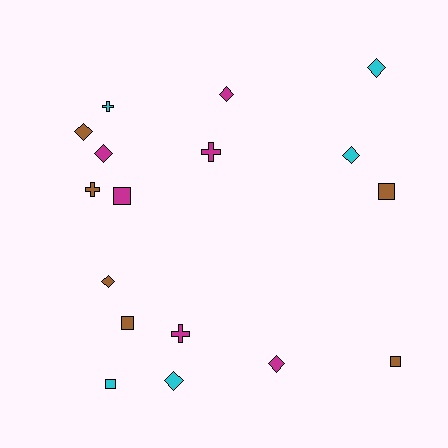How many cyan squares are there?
There is 1 cyan square.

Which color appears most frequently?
Magenta, with 6 objects.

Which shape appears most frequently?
Diamond, with 8 objects.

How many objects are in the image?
There are 17 objects.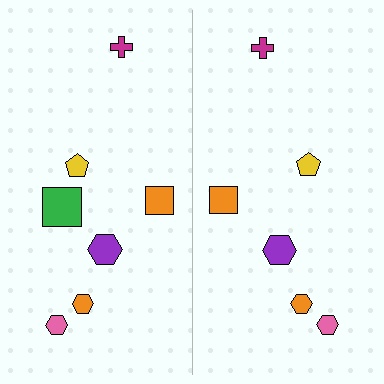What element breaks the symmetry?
A green square is missing from the right side.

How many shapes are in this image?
There are 13 shapes in this image.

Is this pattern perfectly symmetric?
No, the pattern is not perfectly symmetric. A green square is missing from the right side.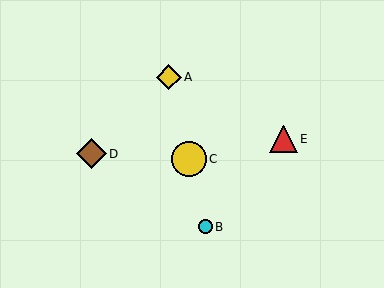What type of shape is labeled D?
Shape D is a brown diamond.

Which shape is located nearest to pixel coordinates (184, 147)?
The yellow circle (labeled C) at (189, 159) is nearest to that location.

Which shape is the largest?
The yellow circle (labeled C) is the largest.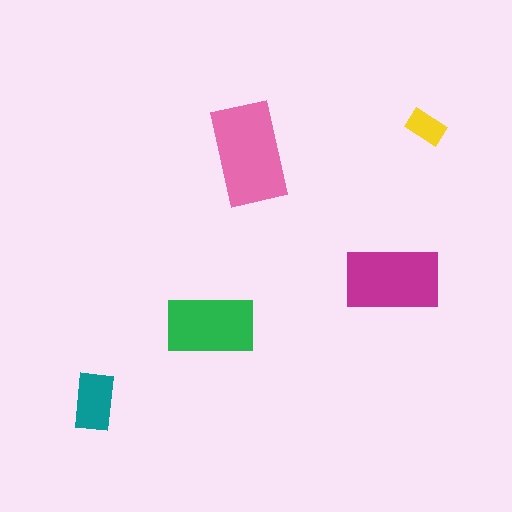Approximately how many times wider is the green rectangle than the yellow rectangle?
About 2.5 times wider.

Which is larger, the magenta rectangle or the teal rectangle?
The magenta one.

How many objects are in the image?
There are 5 objects in the image.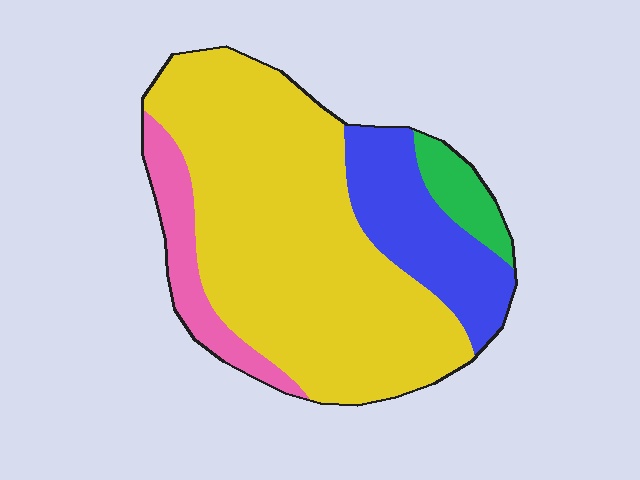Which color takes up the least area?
Green, at roughly 5%.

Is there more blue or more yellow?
Yellow.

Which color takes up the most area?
Yellow, at roughly 65%.